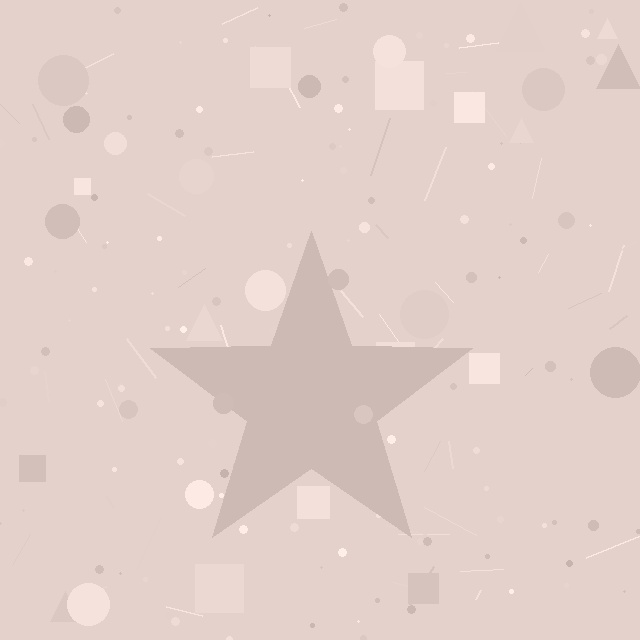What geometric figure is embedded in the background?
A star is embedded in the background.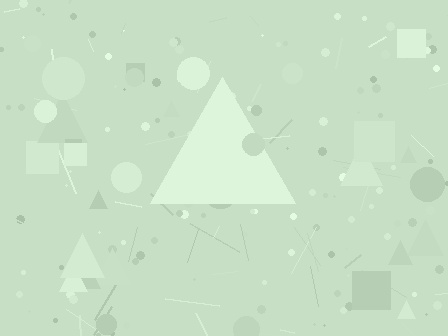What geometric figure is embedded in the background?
A triangle is embedded in the background.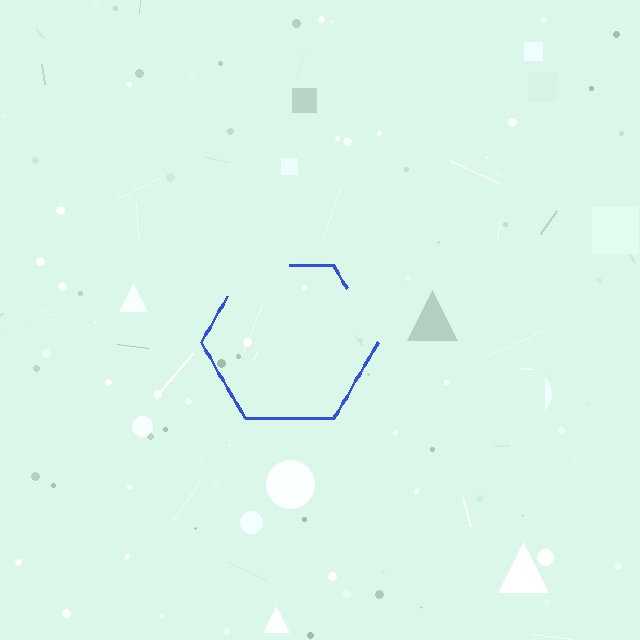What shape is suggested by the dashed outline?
The dashed outline suggests a hexagon.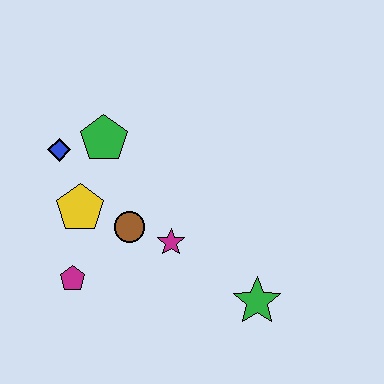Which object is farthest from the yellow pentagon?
The green star is farthest from the yellow pentagon.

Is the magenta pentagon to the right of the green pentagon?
No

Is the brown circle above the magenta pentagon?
Yes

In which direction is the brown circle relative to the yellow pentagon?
The brown circle is to the right of the yellow pentagon.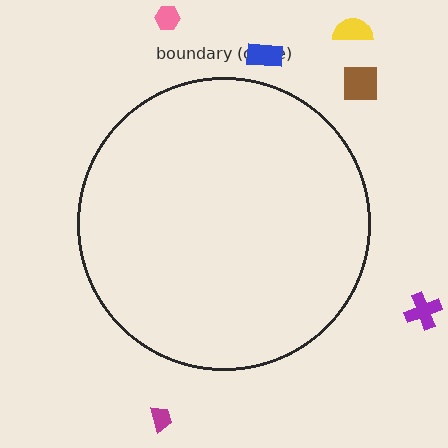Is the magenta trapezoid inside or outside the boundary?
Outside.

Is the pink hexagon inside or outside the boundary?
Outside.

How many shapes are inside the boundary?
0 inside, 6 outside.